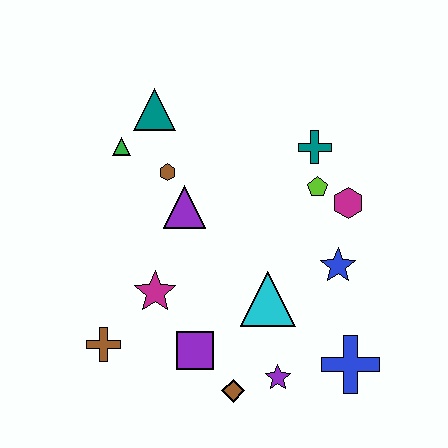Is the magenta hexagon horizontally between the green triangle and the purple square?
No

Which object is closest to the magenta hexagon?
The lime pentagon is closest to the magenta hexagon.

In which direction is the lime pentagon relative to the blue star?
The lime pentagon is above the blue star.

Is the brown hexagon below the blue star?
No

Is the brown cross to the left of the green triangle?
Yes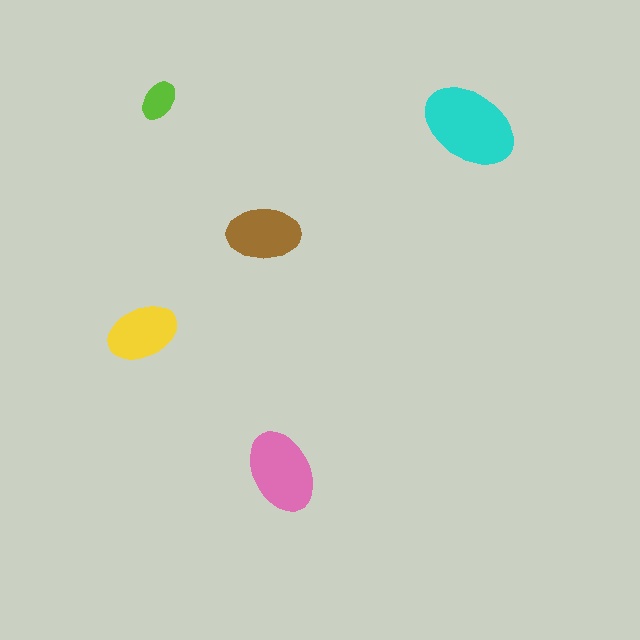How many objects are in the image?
There are 5 objects in the image.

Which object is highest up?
The lime ellipse is topmost.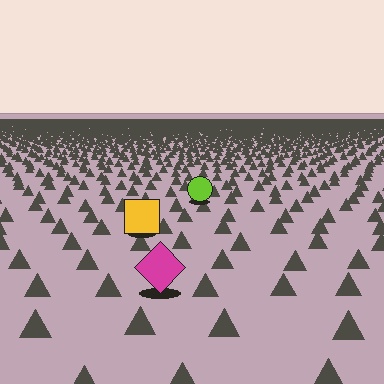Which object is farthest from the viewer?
The lime circle is farthest from the viewer. It appears smaller and the ground texture around it is denser.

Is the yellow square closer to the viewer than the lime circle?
Yes. The yellow square is closer — you can tell from the texture gradient: the ground texture is coarser near it.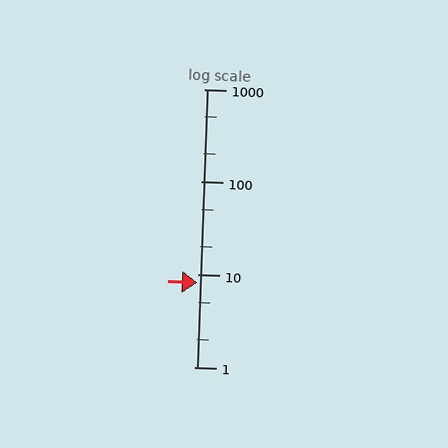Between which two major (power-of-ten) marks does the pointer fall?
The pointer is between 1 and 10.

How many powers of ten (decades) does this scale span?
The scale spans 3 decades, from 1 to 1000.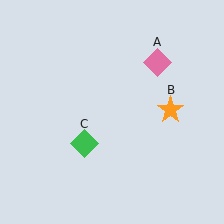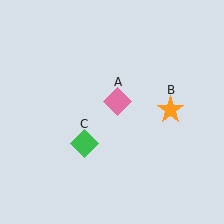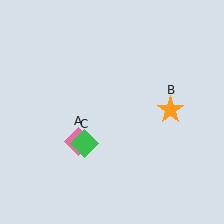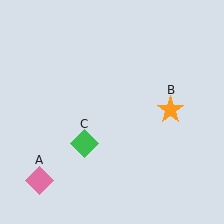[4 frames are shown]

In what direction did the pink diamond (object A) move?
The pink diamond (object A) moved down and to the left.